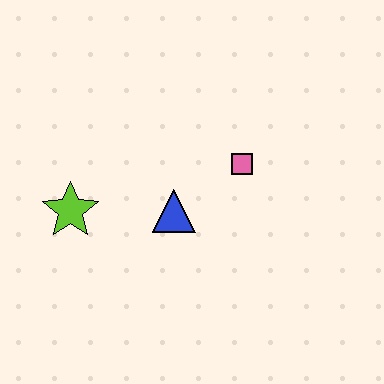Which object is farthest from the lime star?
The pink square is farthest from the lime star.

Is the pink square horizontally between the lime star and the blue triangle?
No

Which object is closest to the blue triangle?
The pink square is closest to the blue triangle.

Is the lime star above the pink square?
No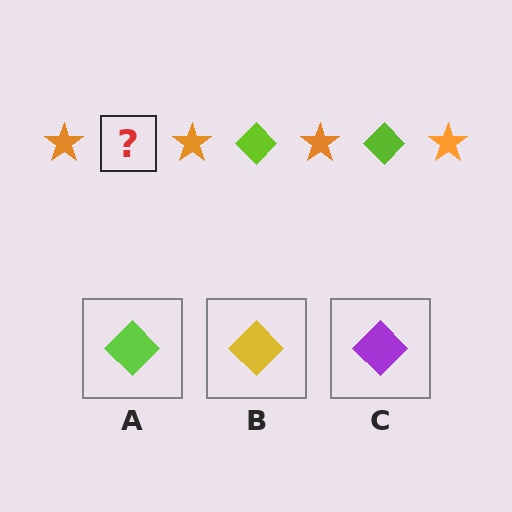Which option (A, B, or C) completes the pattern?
A.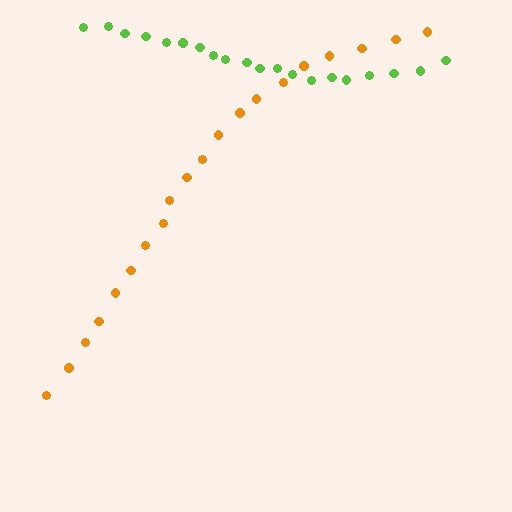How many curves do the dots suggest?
There are 2 distinct paths.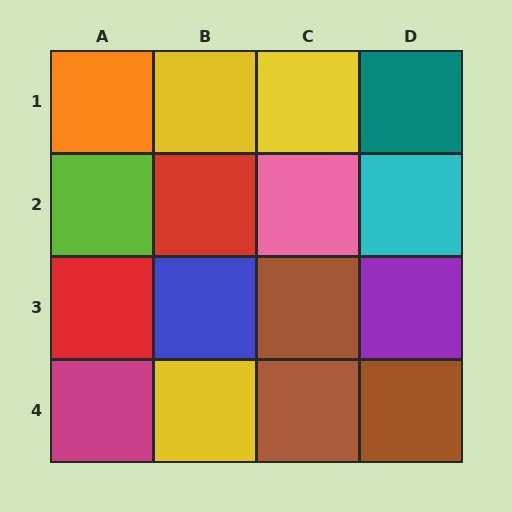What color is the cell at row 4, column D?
Brown.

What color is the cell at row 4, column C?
Brown.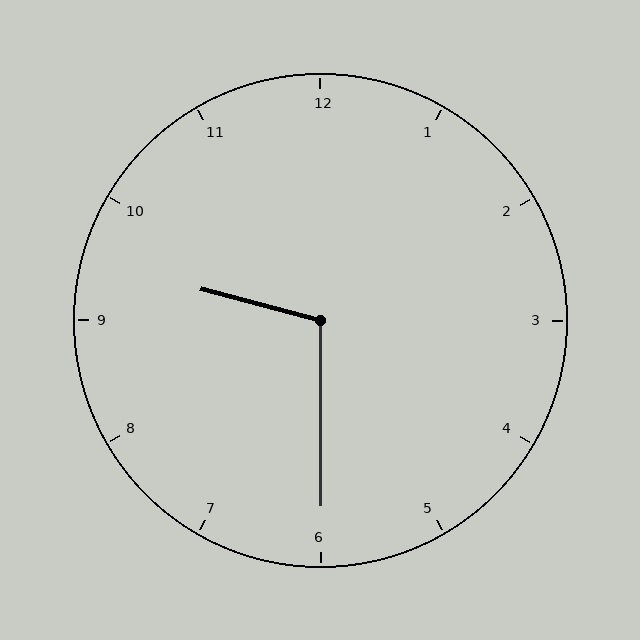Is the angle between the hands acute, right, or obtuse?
It is obtuse.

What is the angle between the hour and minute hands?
Approximately 105 degrees.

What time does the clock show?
9:30.